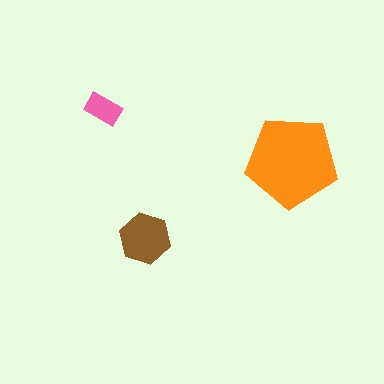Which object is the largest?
The orange pentagon.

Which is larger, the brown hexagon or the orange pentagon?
The orange pentagon.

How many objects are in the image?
There are 3 objects in the image.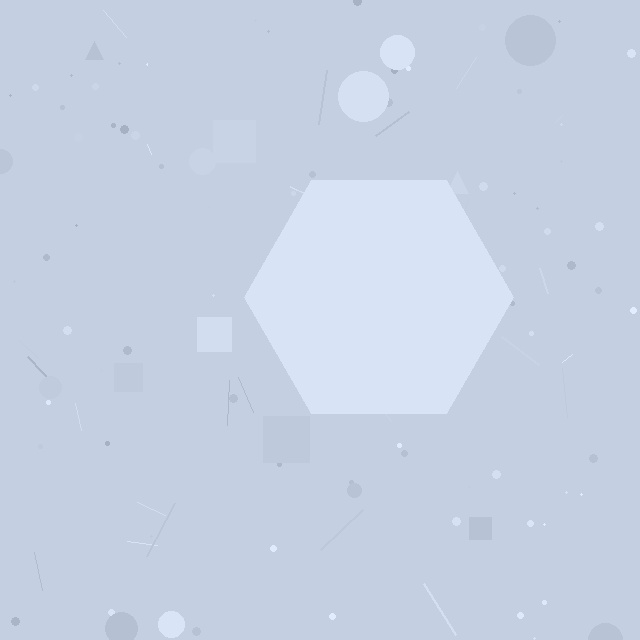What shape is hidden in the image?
A hexagon is hidden in the image.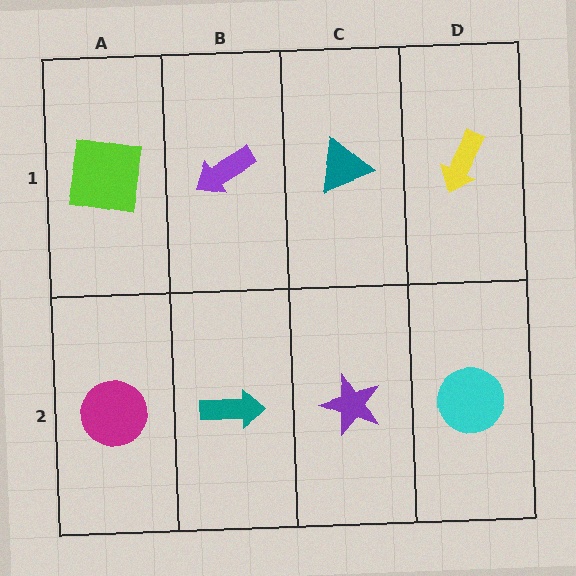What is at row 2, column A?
A magenta circle.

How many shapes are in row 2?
4 shapes.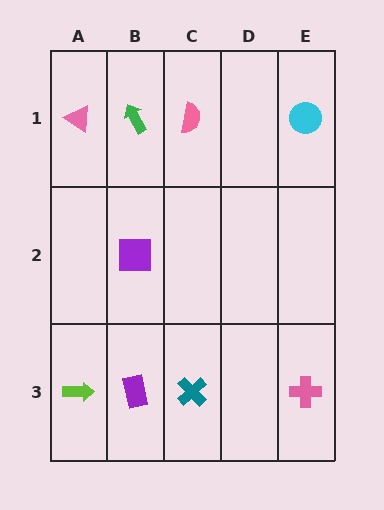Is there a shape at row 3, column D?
No, that cell is empty.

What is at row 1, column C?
A pink semicircle.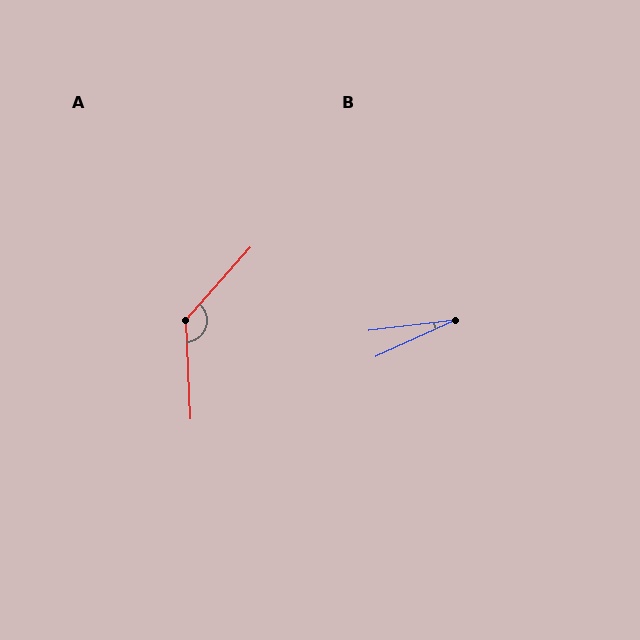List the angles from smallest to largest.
B (18°), A (136°).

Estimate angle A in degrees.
Approximately 136 degrees.